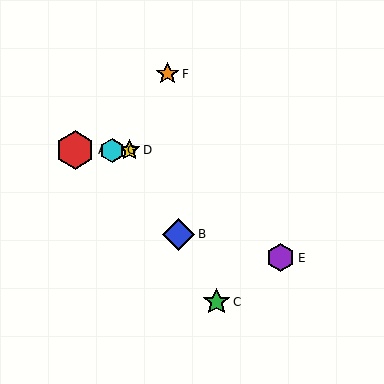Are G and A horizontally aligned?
Yes, both are at y≈150.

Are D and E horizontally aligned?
No, D is at y≈150 and E is at y≈258.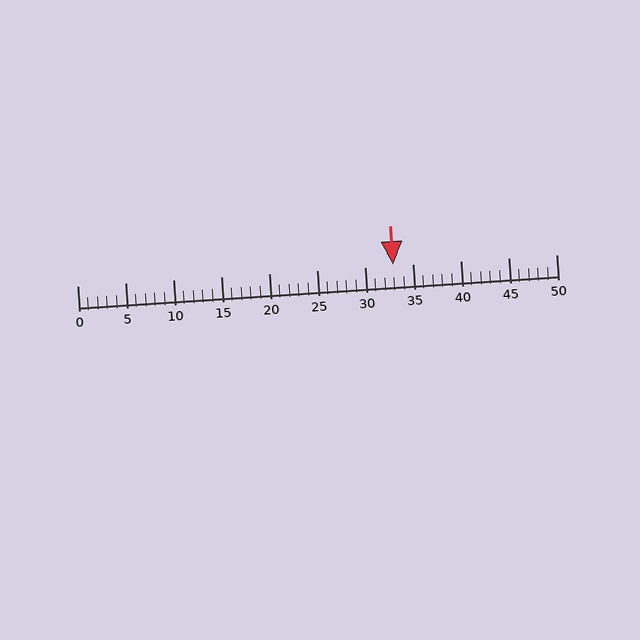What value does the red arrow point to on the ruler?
The red arrow points to approximately 33.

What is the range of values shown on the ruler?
The ruler shows values from 0 to 50.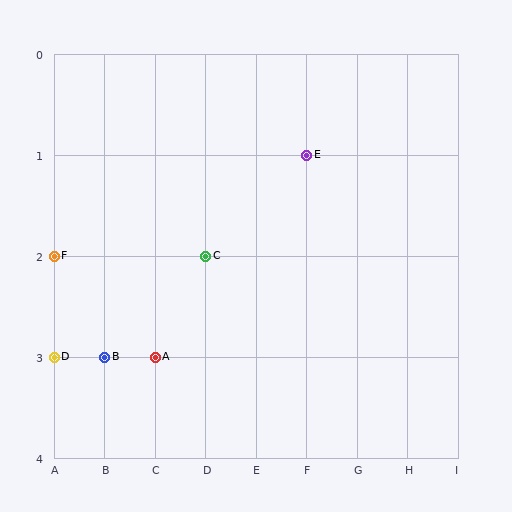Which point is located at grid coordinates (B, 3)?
Point B is at (B, 3).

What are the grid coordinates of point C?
Point C is at grid coordinates (D, 2).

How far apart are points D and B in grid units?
Points D and B are 1 column apart.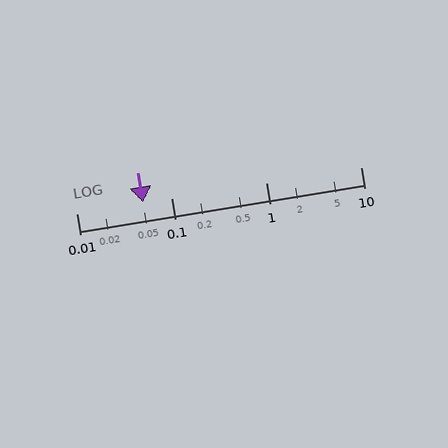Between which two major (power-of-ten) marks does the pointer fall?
The pointer is between 0.01 and 0.1.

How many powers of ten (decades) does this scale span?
The scale spans 3 decades, from 0.01 to 10.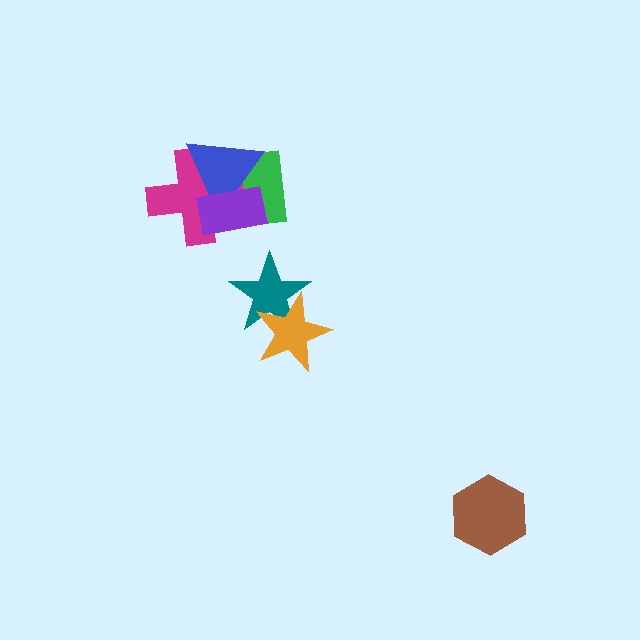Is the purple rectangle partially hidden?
No, no other shape covers it.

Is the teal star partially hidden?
Yes, it is partially covered by another shape.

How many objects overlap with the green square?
3 objects overlap with the green square.